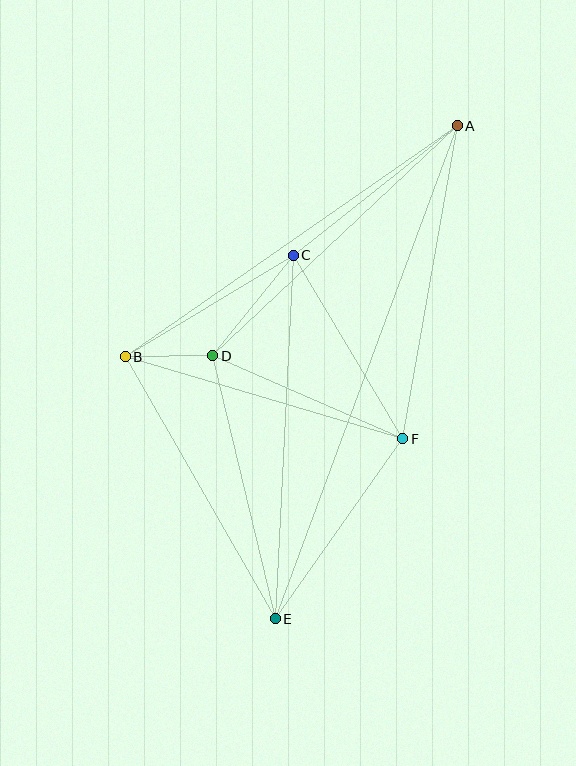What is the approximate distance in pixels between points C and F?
The distance between C and F is approximately 214 pixels.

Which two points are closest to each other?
Points B and D are closest to each other.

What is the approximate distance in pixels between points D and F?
The distance between D and F is approximately 207 pixels.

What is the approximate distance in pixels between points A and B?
The distance between A and B is approximately 405 pixels.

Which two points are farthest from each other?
Points A and E are farthest from each other.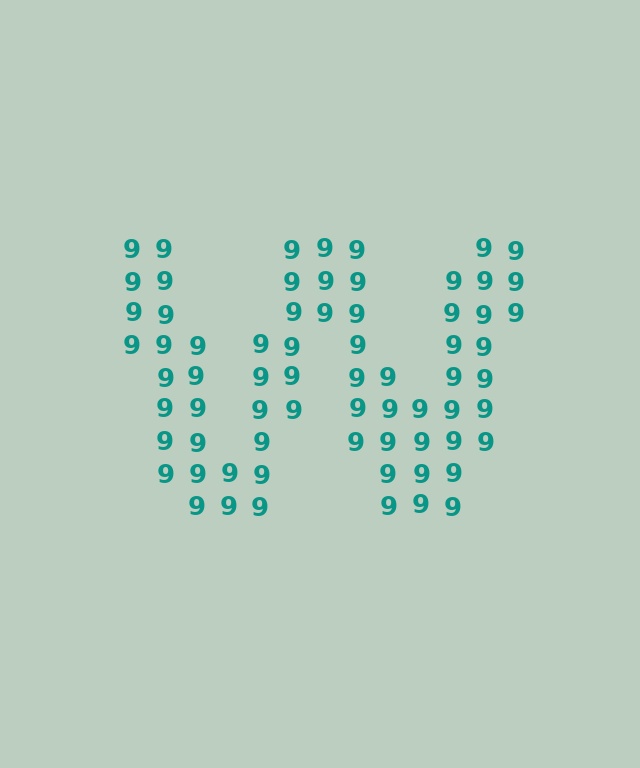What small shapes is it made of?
It is made of small digit 9's.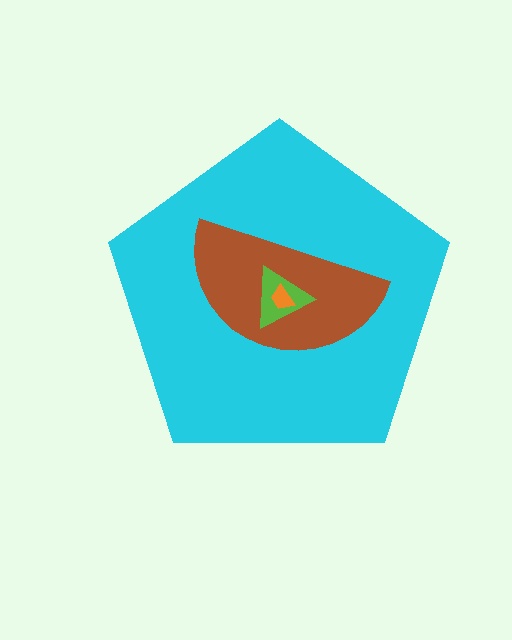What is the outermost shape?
The cyan pentagon.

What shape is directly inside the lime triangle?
The orange trapezoid.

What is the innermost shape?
The orange trapezoid.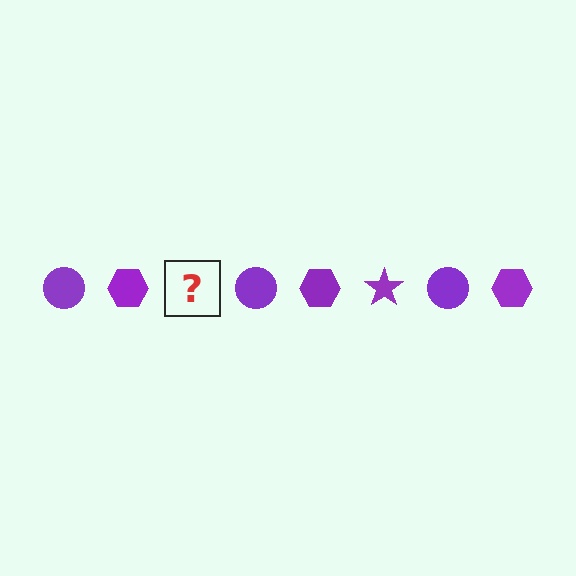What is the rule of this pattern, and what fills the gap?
The rule is that the pattern cycles through circle, hexagon, star shapes in purple. The gap should be filled with a purple star.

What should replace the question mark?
The question mark should be replaced with a purple star.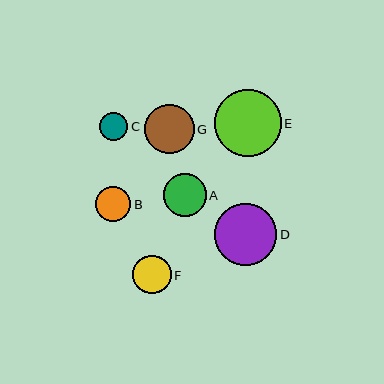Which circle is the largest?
Circle E is the largest with a size of approximately 67 pixels.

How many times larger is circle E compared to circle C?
Circle E is approximately 2.4 times the size of circle C.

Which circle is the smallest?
Circle C is the smallest with a size of approximately 28 pixels.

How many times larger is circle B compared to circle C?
Circle B is approximately 1.2 times the size of circle C.